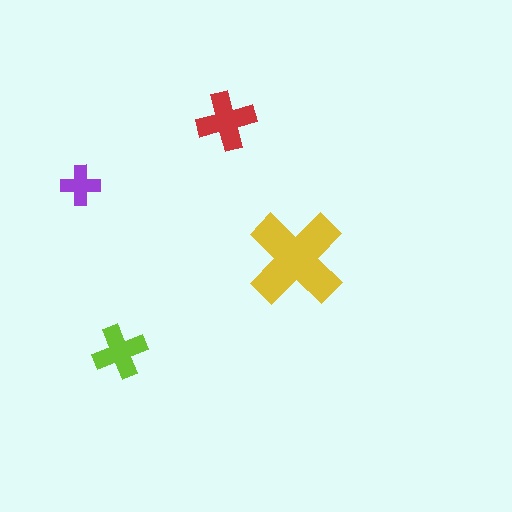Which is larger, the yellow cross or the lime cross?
The yellow one.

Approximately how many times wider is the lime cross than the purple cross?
About 1.5 times wider.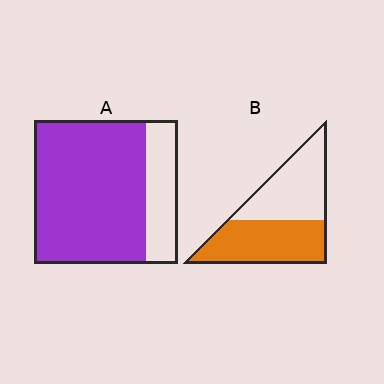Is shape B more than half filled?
Roughly half.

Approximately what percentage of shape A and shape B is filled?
A is approximately 80% and B is approximately 50%.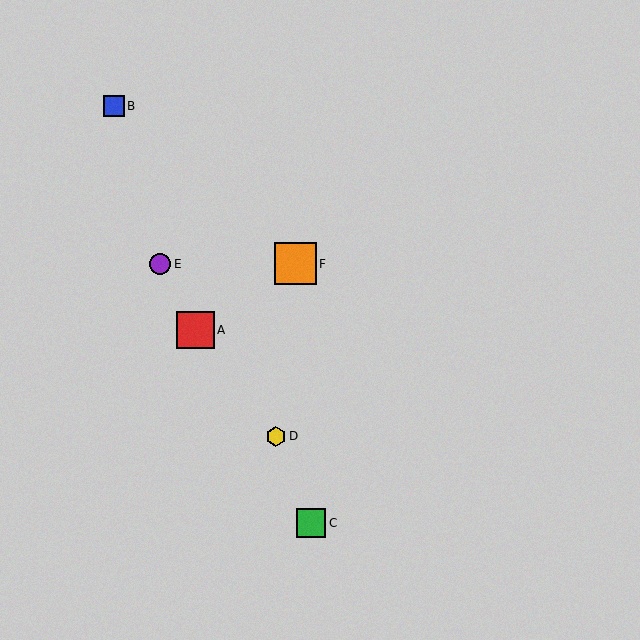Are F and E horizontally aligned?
Yes, both are at y≈264.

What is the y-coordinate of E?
Object E is at y≈264.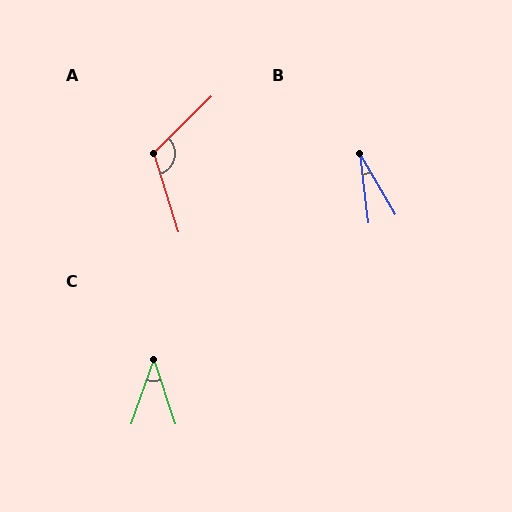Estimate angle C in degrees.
Approximately 38 degrees.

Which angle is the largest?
A, at approximately 117 degrees.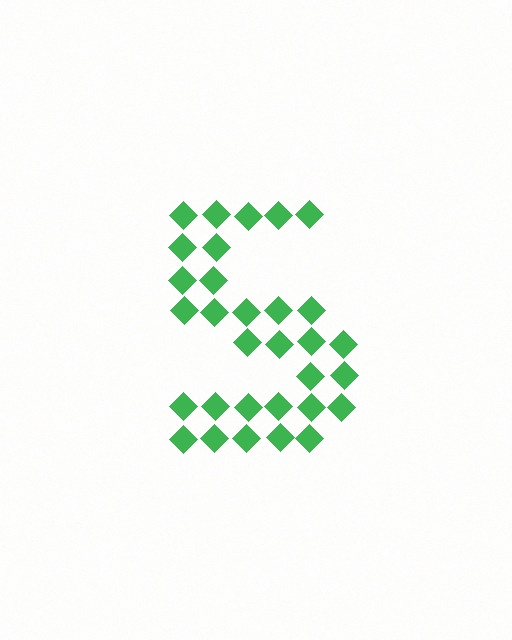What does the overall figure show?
The overall figure shows the letter S.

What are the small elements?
The small elements are diamonds.